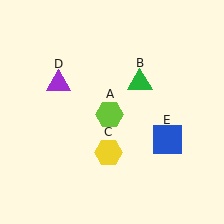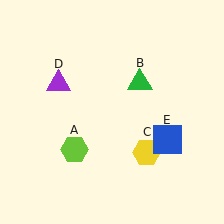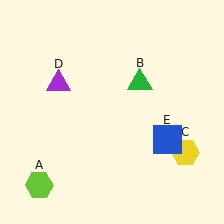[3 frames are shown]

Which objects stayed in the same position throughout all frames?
Green triangle (object B) and purple triangle (object D) and blue square (object E) remained stationary.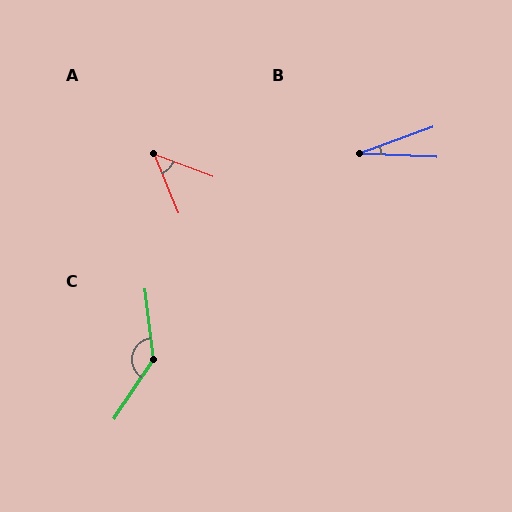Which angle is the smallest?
B, at approximately 23 degrees.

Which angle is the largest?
C, at approximately 140 degrees.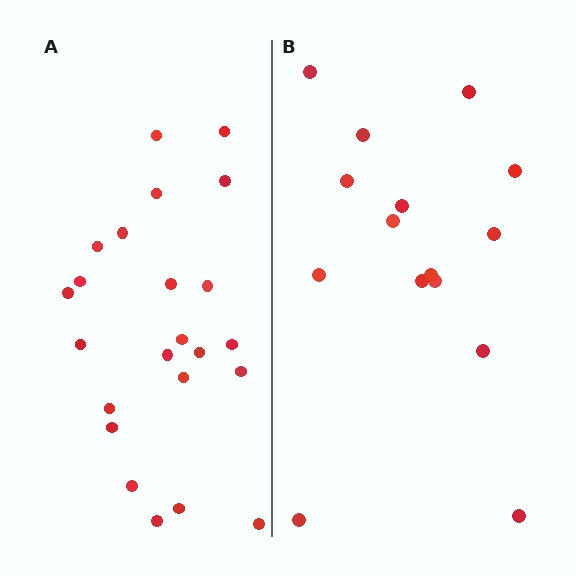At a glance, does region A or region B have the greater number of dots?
Region A (the left region) has more dots.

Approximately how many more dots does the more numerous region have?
Region A has roughly 8 or so more dots than region B.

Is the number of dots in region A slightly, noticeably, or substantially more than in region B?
Region A has substantially more. The ratio is roughly 1.5 to 1.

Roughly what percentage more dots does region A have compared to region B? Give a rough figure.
About 55% more.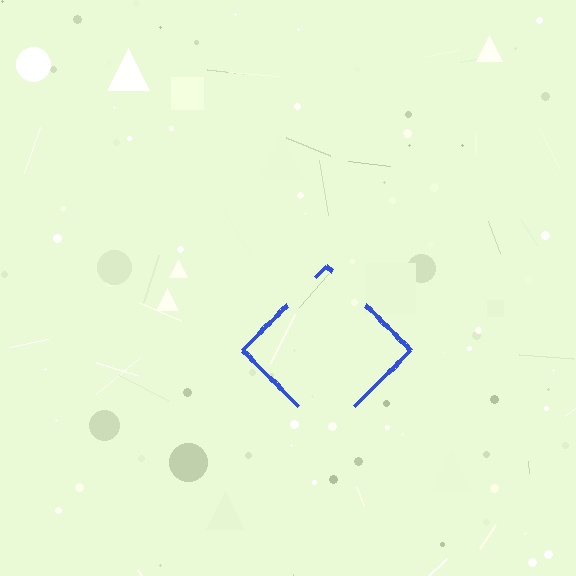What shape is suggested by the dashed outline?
The dashed outline suggests a diamond.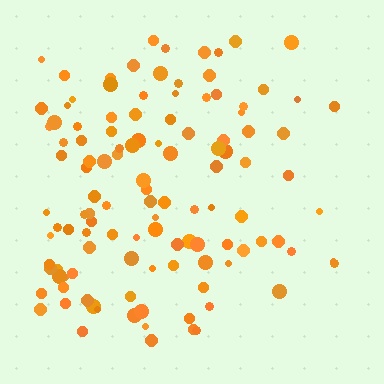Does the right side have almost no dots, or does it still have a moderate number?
Still a moderate number, just noticeably fewer than the left.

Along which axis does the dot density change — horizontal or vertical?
Horizontal.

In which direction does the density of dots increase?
From right to left, with the left side densest.